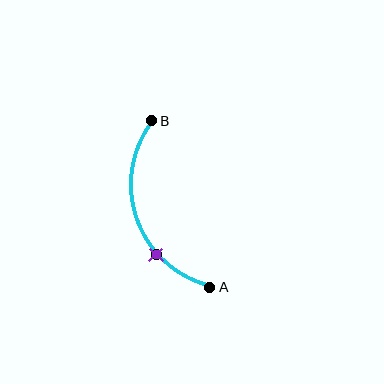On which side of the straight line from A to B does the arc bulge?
The arc bulges to the left of the straight line connecting A and B.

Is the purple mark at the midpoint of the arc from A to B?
No. The purple mark lies on the arc but is closer to endpoint A. The arc midpoint would be at the point on the curve equidistant along the arc from both A and B.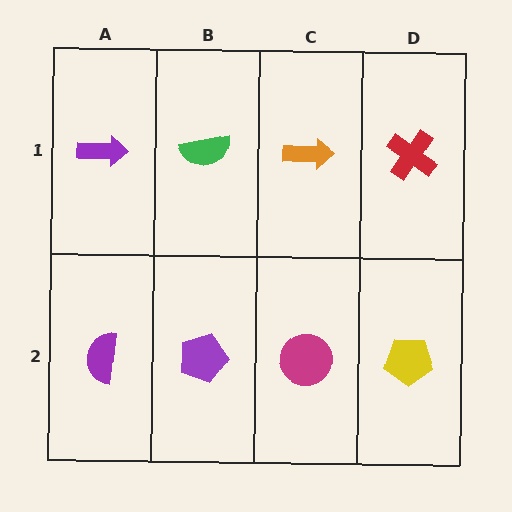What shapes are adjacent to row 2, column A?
A purple arrow (row 1, column A), a purple pentagon (row 2, column B).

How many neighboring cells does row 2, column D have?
2.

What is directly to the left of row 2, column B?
A purple semicircle.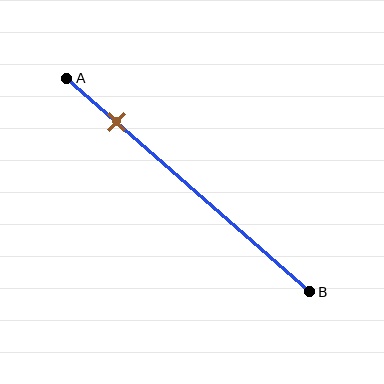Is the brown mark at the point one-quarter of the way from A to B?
No, the mark is at about 20% from A, not at the 25% one-quarter point.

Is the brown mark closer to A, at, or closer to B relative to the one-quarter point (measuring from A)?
The brown mark is closer to point A than the one-quarter point of segment AB.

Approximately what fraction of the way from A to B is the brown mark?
The brown mark is approximately 20% of the way from A to B.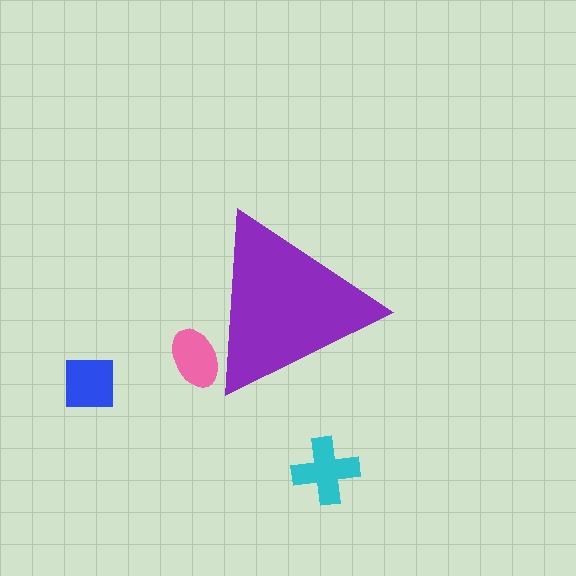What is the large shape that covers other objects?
A purple triangle.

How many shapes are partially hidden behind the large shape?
1 shape is partially hidden.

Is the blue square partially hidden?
No, the blue square is fully visible.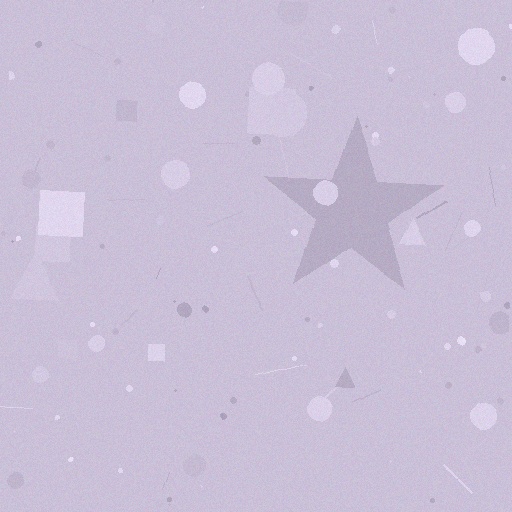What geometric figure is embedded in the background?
A star is embedded in the background.